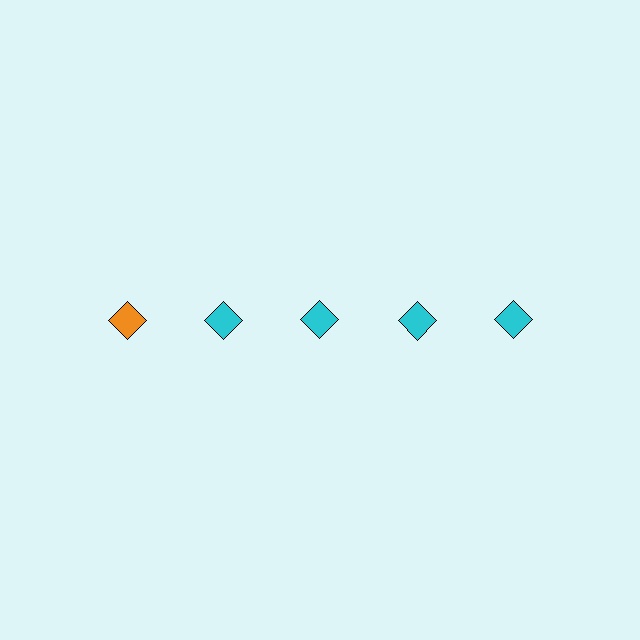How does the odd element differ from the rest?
It has a different color: orange instead of cyan.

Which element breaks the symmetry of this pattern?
The orange diamond in the top row, leftmost column breaks the symmetry. All other shapes are cyan diamonds.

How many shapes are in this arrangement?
There are 5 shapes arranged in a grid pattern.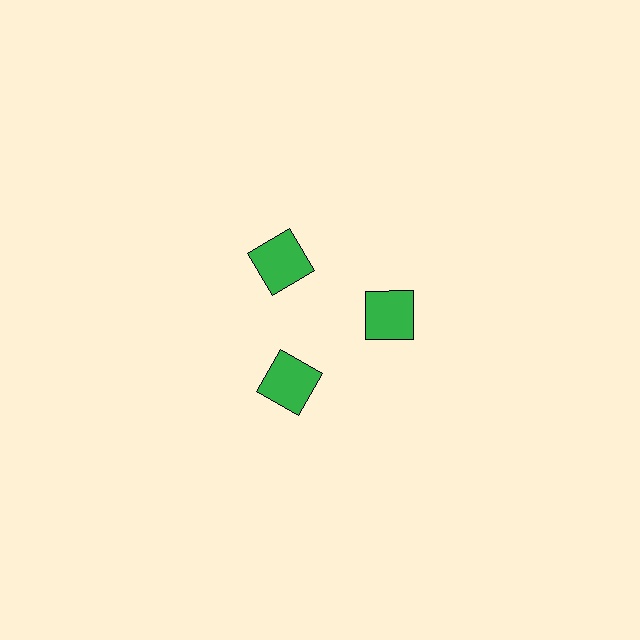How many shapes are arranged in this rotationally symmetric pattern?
There are 3 shapes, arranged in 3 groups of 1.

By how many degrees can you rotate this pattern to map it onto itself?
The pattern maps onto itself every 120 degrees of rotation.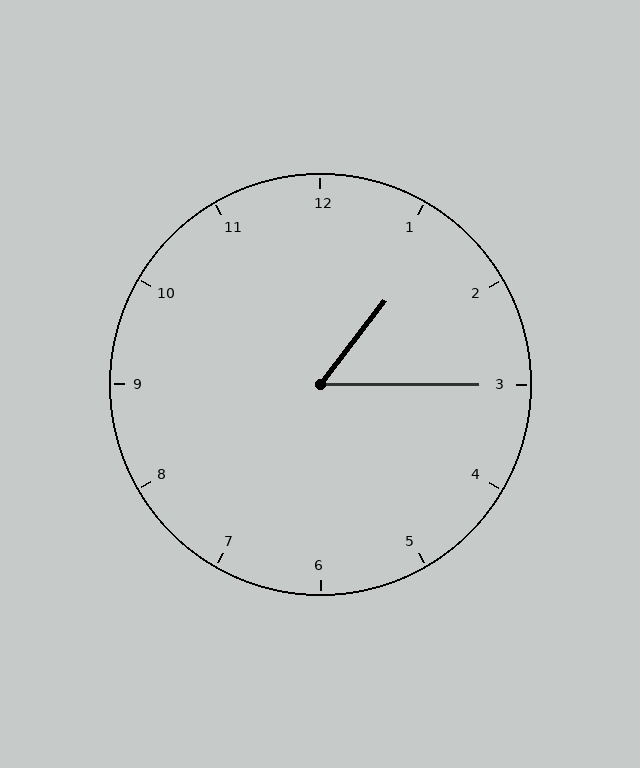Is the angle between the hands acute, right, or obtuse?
It is acute.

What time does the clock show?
1:15.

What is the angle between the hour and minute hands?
Approximately 52 degrees.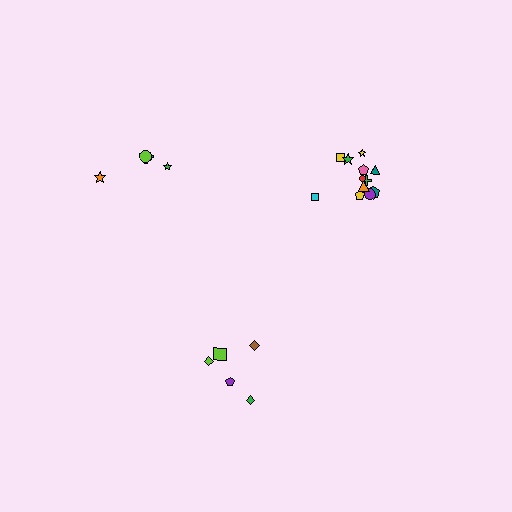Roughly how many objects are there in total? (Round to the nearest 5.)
Roughly 20 objects in total.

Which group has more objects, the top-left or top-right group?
The top-right group.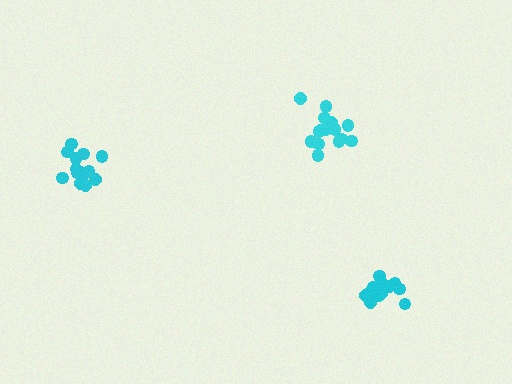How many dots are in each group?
Group 1: 14 dots, Group 2: 14 dots, Group 3: 15 dots (43 total).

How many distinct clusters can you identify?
There are 3 distinct clusters.